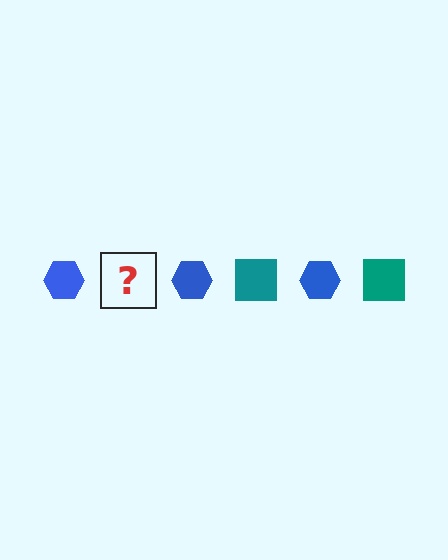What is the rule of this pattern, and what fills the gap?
The rule is that the pattern alternates between blue hexagon and teal square. The gap should be filled with a teal square.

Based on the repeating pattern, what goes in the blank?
The blank should be a teal square.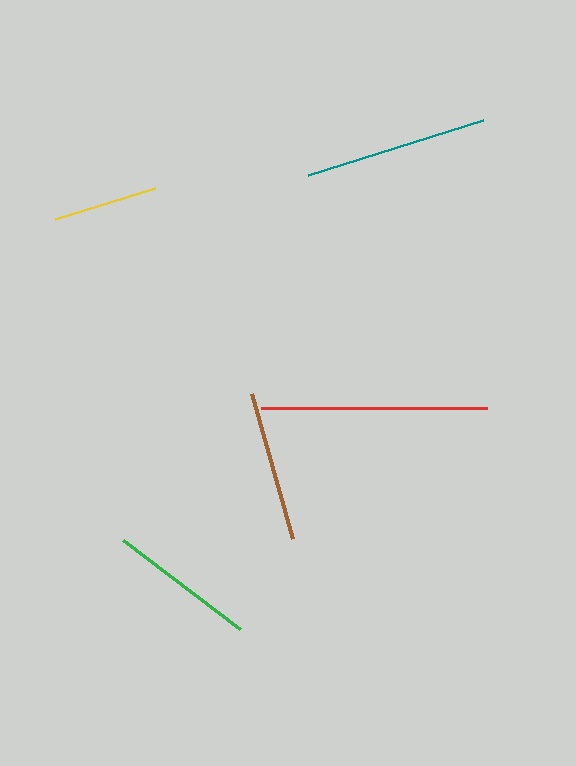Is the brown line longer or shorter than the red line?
The red line is longer than the brown line.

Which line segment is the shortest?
The yellow line is the shortest at approximately 104 pixels.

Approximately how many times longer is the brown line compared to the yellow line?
The brown line is approximately 1.4 times the length of the yellow line.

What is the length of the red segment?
The red segment is approximately 226 pixels long.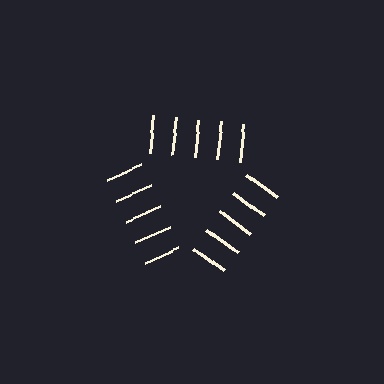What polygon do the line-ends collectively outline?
An illusory triangle — the line segments terminate on its edges but no continuous stroke is drawn.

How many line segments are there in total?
15 — 5 along each of the 3 edges.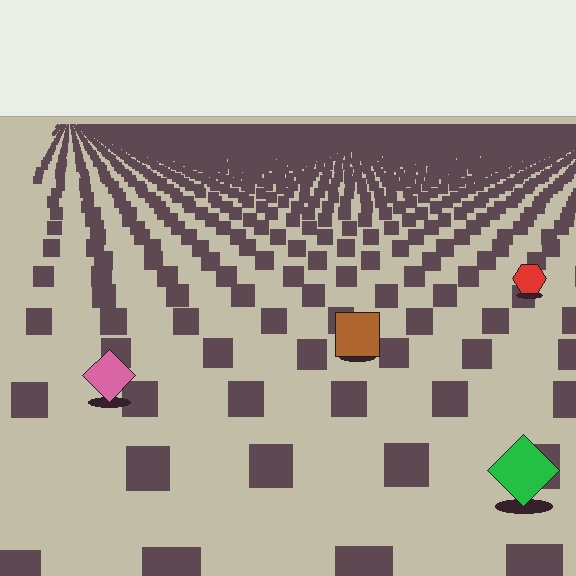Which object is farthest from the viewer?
The red hexagon is farthest from the viewer. It appears smaller and the ground texture around it is denser.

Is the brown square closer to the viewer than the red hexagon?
Yes. The brown square is closer — you can tell from the texture gradient: the ground texture is coarser near it.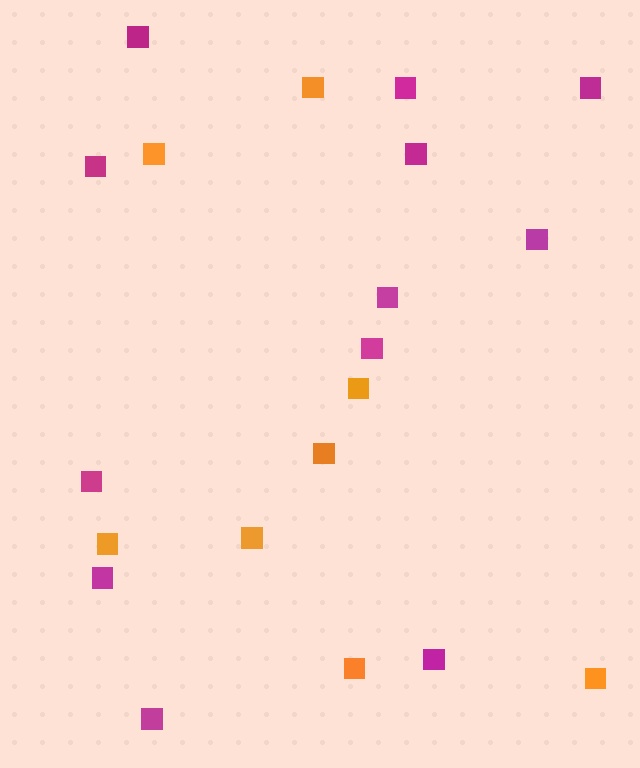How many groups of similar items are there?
There are 2 groups: one group of orange squares (8) and one group of magenta squares (12).